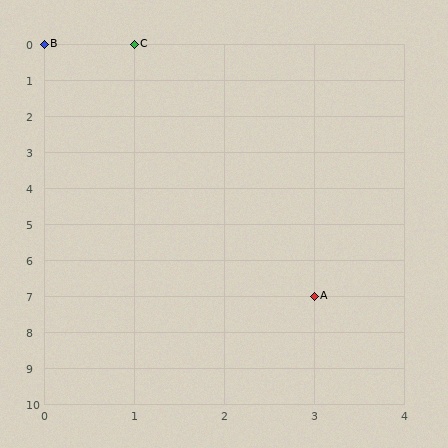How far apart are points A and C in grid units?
Points A and C are 2 columns and 7 rows apart (about 7.3 grid units diagonally).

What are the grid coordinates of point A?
Point A is at grid coordinates (3, 7).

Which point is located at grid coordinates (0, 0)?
Point B is at (0, 0).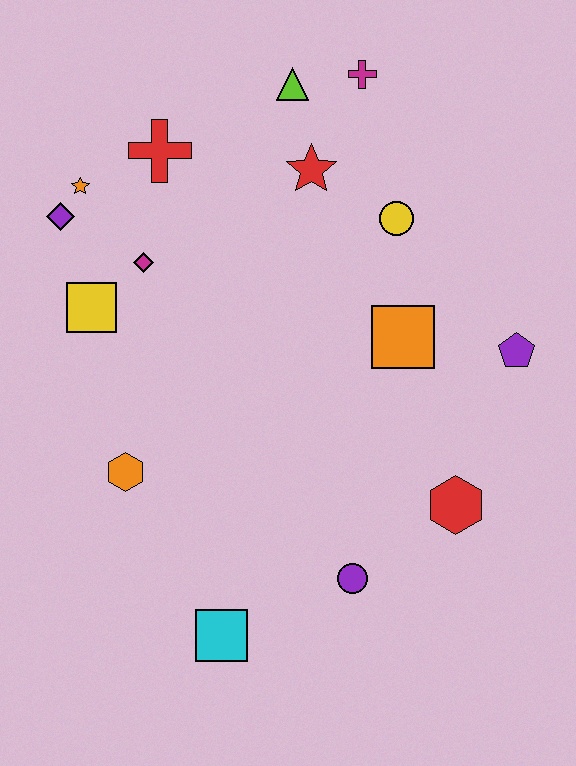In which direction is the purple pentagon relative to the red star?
The purple pentagon is to the right of the red star.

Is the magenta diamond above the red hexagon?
Yes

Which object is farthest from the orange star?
The red hexagon is farthest from the orange star.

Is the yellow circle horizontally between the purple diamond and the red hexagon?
Yes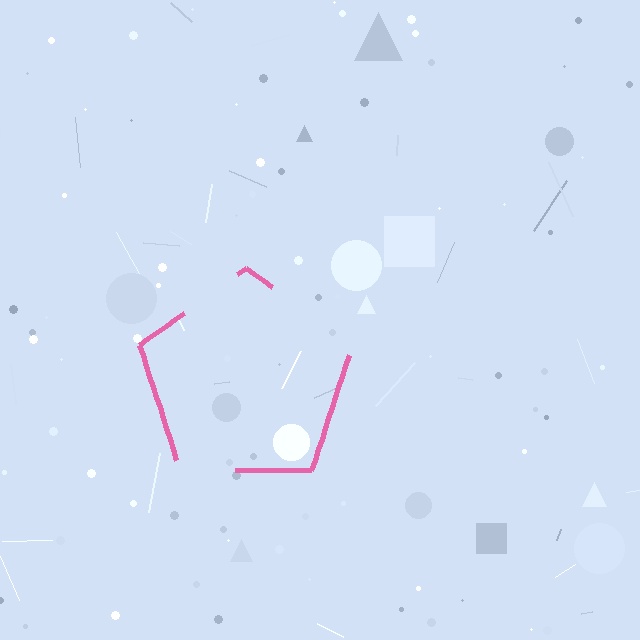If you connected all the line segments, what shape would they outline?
They would outline a pentagon.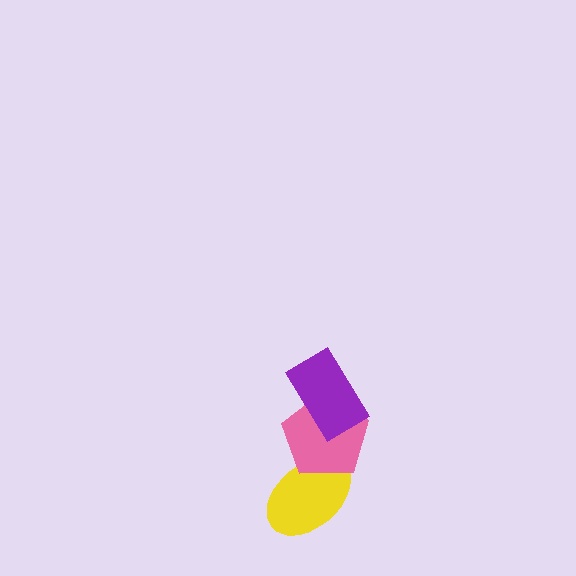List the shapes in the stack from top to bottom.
From top to bottom: the purple rectangle, the pink pentagon, the yellow ellipse.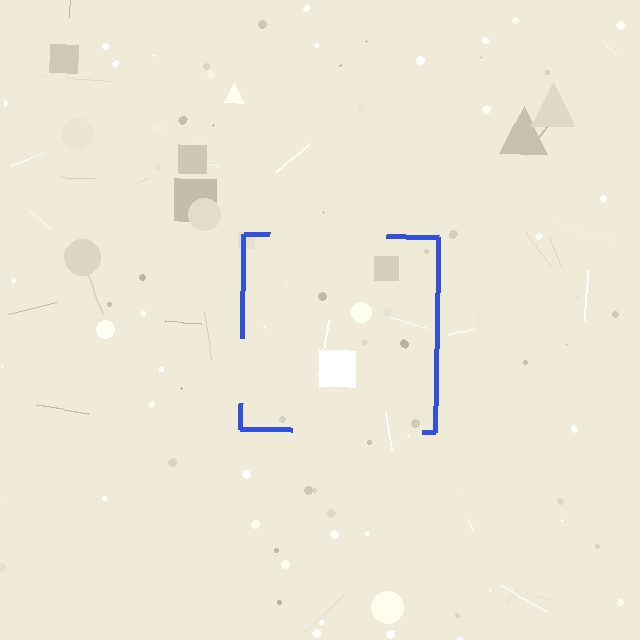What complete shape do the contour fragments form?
The contour fragments form a square.